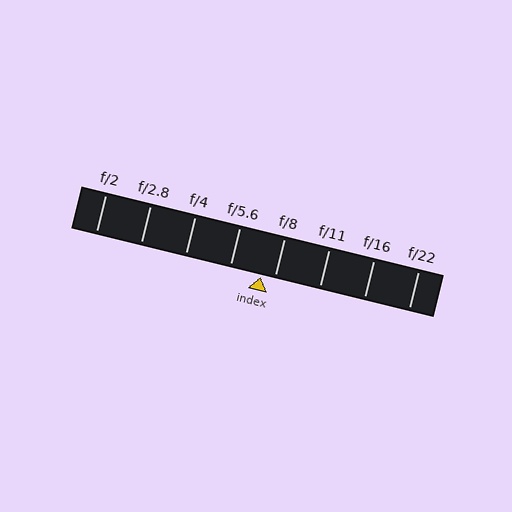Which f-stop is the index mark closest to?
The index mark is closest to f/8.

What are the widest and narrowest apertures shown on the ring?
The widest aperture shown is f/2 and the narrowest is f/22.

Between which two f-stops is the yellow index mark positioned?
The index mark is between f/5.6 and f/8.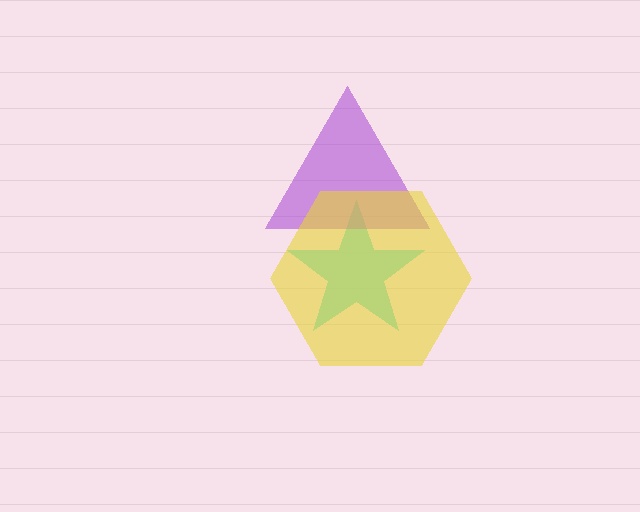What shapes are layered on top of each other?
The layered shapes are: a cyan star, a purple triangle, a yellow hexagon.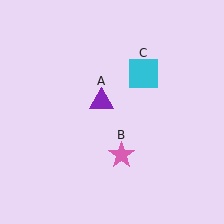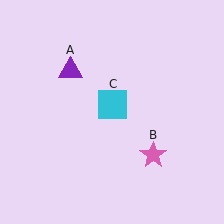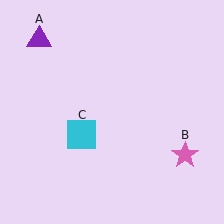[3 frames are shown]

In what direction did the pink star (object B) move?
The pink star (object B) moved right.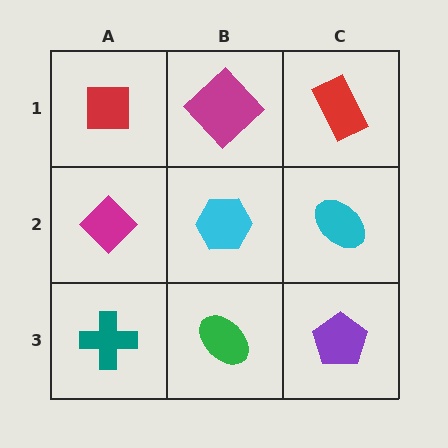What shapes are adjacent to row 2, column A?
A red square (row 1, column A), a teal cross (row 3, column A), a cyan hexagon (row 2, column B).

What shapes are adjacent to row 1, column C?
A cyan ellipse (row 2, column C), a magenta diamond (row 1, column B).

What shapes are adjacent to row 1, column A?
A magenta diamond (row 2, column A), a magenta diamond (row 1, column B).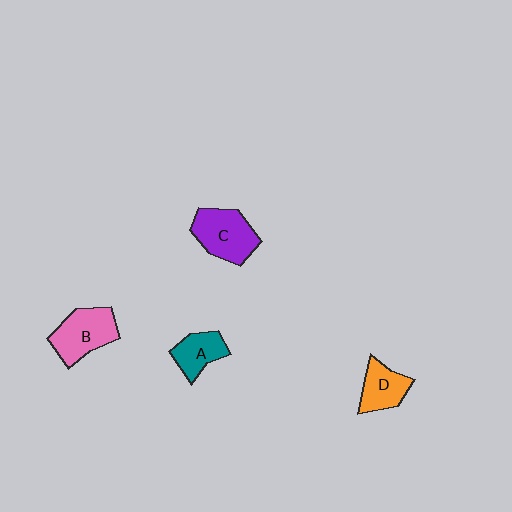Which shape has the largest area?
Shape C (purple).